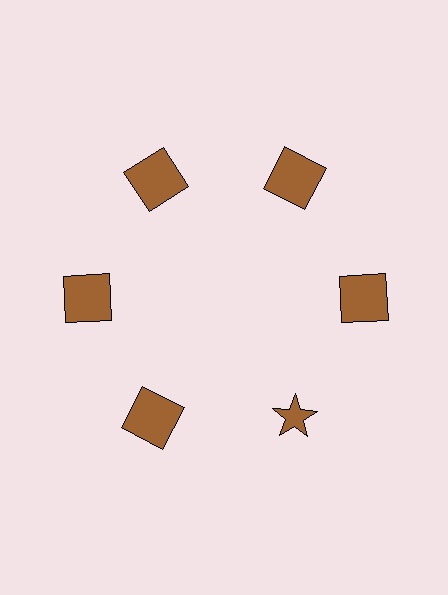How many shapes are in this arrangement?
There are 6 shapes arranged in a ring pattern.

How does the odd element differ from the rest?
It has a different shape: star instead of square.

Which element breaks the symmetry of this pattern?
The brown star at roughly the 5 o'clock position breaks the symmetry. All other shapes are brown squares.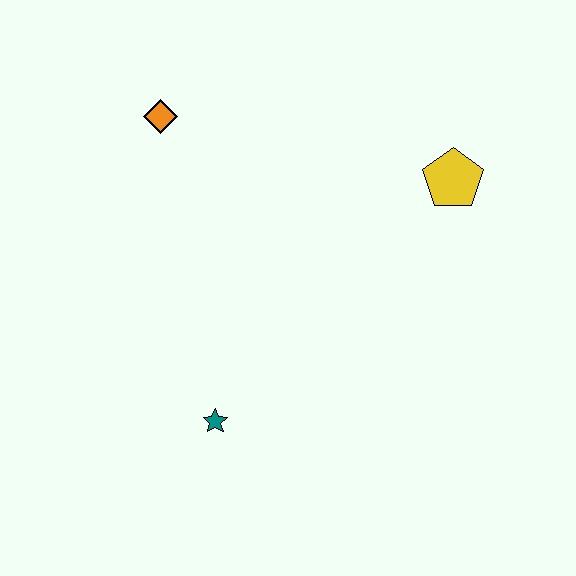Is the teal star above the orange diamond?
No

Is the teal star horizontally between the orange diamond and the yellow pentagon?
Yes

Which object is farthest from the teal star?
The yellow pentagon is farthest from the teal star.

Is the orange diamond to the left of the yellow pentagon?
Yes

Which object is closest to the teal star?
The orange diamond is closest to the teal star.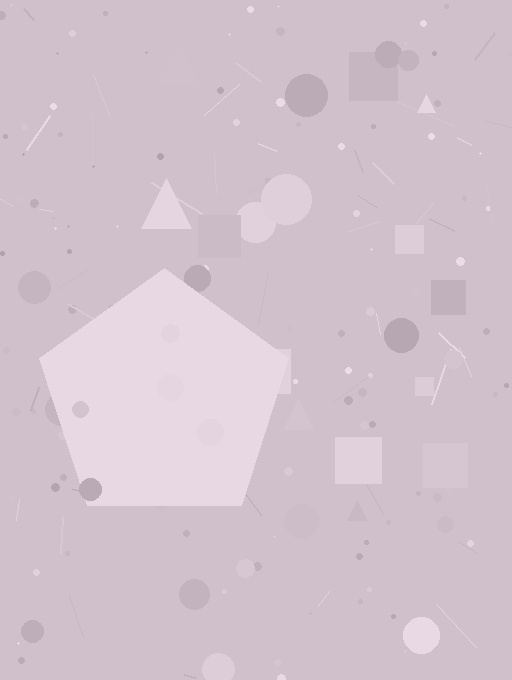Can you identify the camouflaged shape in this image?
The camouflaged shape is a pentagon.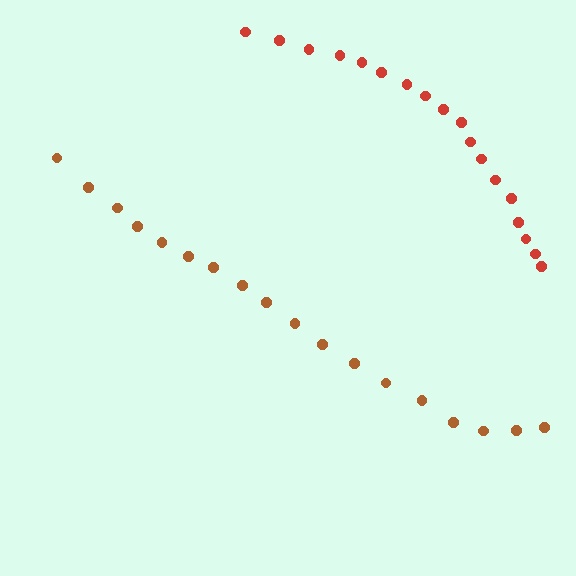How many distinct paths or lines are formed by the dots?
There are 2 distinct paths.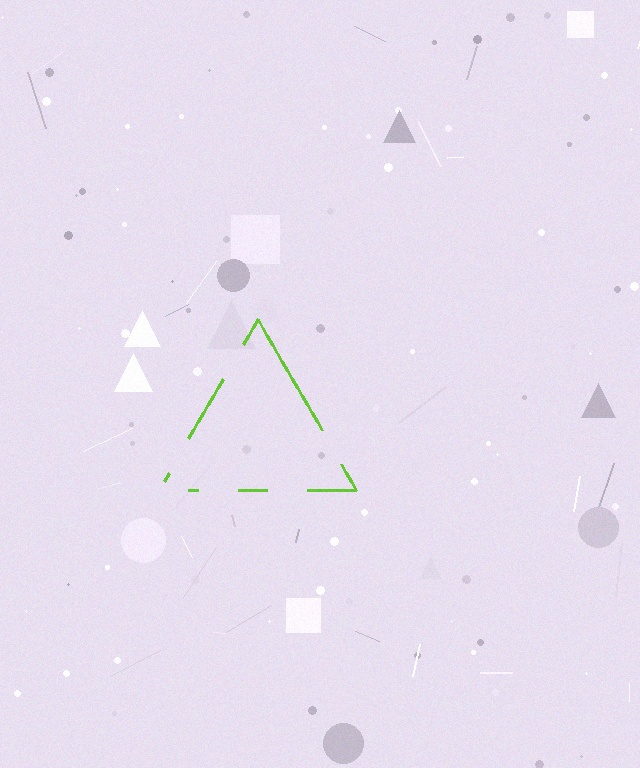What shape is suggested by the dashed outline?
The dashed outline suggests a triangle.